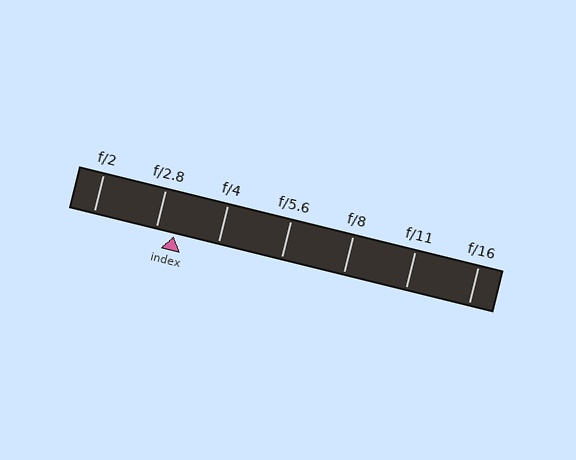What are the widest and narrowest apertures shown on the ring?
The widest aperture shown is f/2 and the narrowest is f/16.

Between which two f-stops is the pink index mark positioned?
The index mark is between f/2.8 and f/4.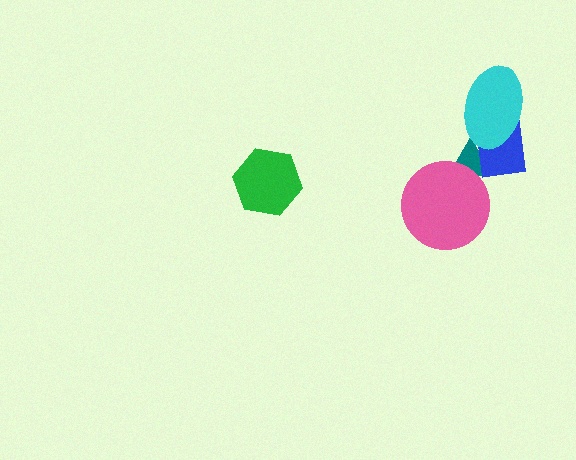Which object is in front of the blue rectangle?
The cyan ellipse is in front of the blue rectangle.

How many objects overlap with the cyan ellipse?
2 objects overlap with the cyan ellipse.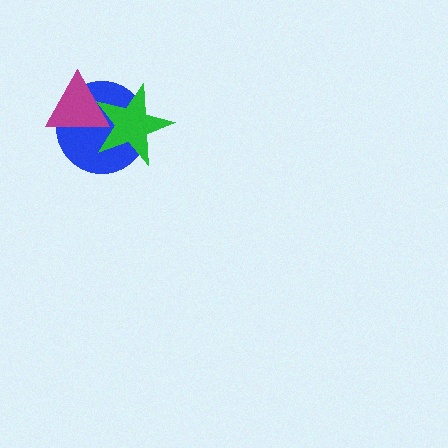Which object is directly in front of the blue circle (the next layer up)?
The magenta triangle is directly in front of the blue circle.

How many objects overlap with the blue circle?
2 objects overlap with the blue circle.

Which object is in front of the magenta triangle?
The green star is in front of the magenta triangle.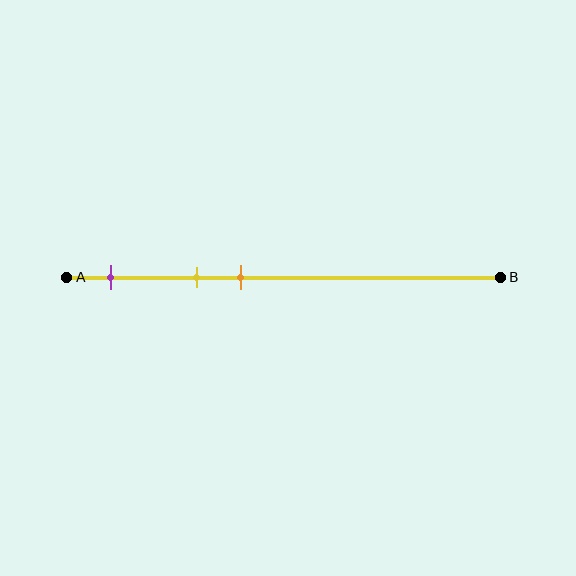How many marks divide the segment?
There are 3 marks dividing the segment.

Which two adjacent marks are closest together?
The yellow and orange marks are the closest adjacent pair.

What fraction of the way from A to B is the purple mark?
The purple mark is approximately 10% (0.1) of the way from A to B.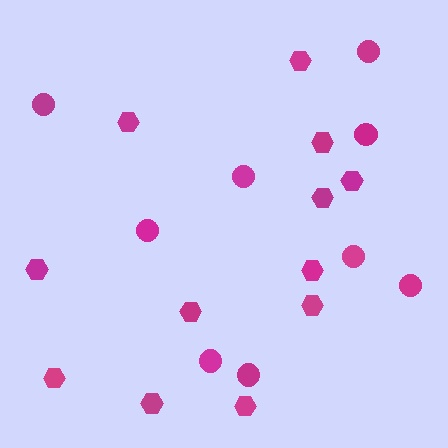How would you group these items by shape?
There are 2 groups: one group of hexagons (12) and one group of circles (9).